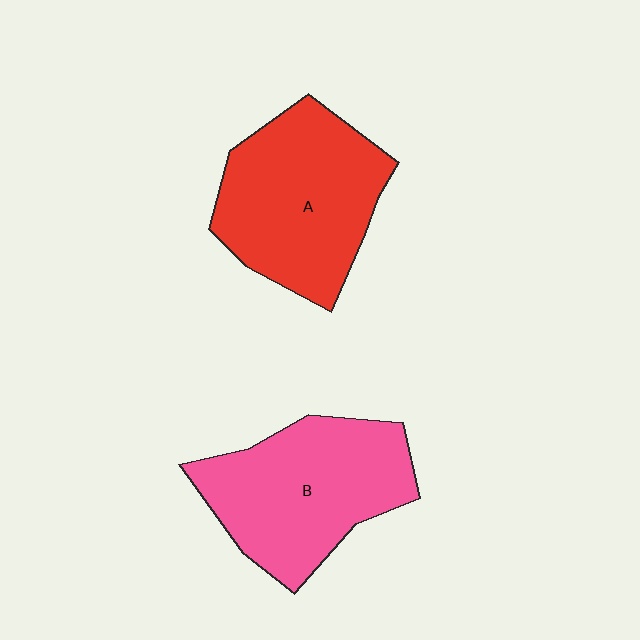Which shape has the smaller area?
Shape B (pink).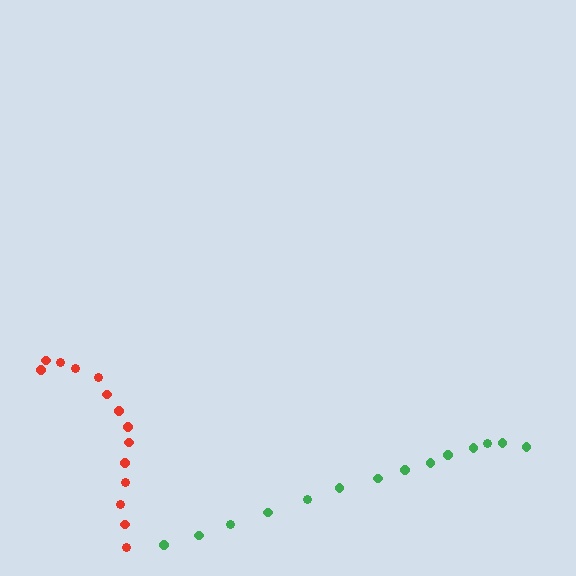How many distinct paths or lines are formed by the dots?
There are 2 distinct paths.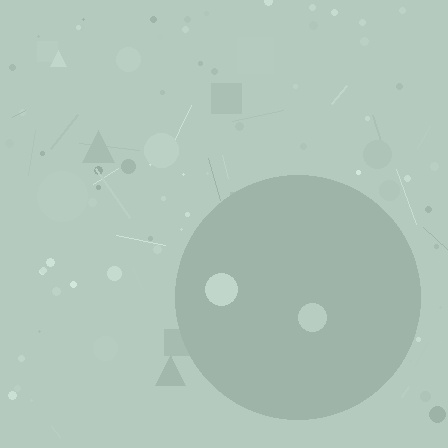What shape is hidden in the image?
A circle is hidden in the image.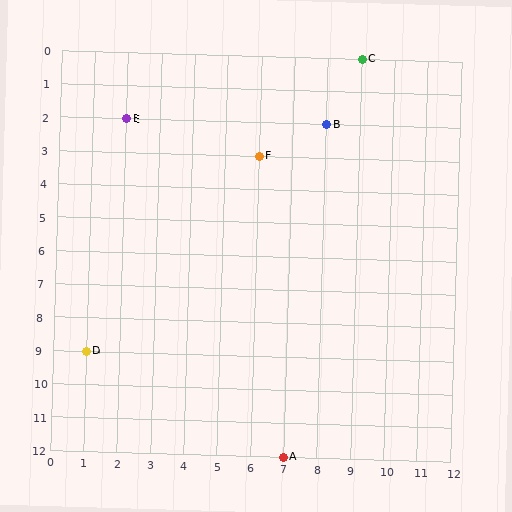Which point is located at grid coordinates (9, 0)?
Point C is at (9, 0).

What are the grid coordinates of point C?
Point C is at grid coordinates (9, 0).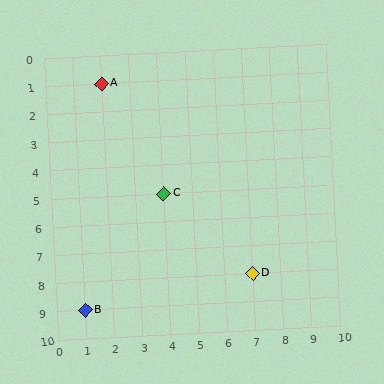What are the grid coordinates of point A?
Point A is at grid coordinates (2, 1).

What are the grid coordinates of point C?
Point C is at grid coordinates (4, 5).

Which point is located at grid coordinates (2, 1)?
Point A is at (2, 1).